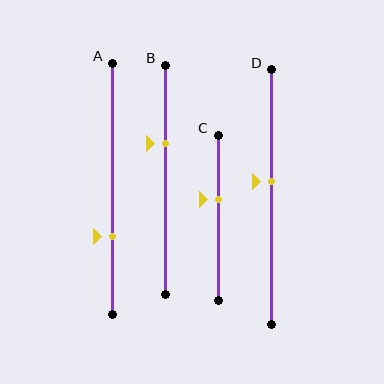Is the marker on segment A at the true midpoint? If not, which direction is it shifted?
No, the marker on segment A is shifted downward by about 19% of the segment length.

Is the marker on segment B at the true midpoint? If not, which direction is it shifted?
No, the marker on segment B is shifted upward by about 16% of the segment length.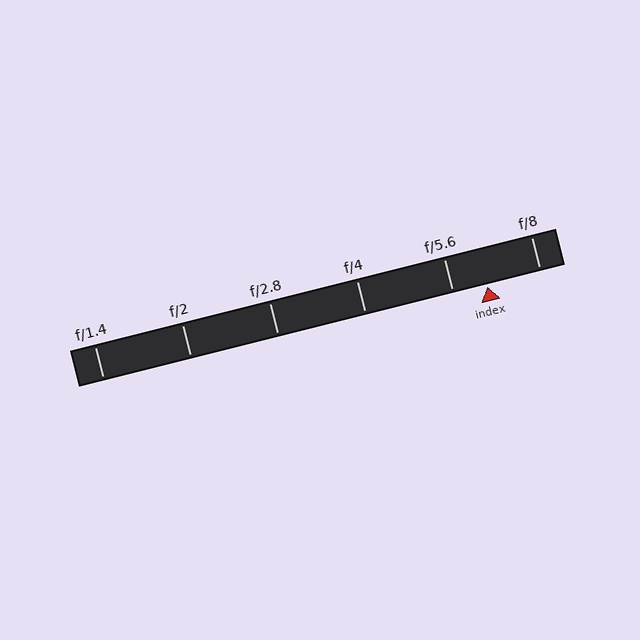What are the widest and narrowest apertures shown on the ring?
The widest aperture shown is f/1.4 and the narrowest is f/8.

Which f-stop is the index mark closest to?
The index mark is closest to f/5.6.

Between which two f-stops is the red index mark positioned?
The index mark is between f/5.6 and f/8.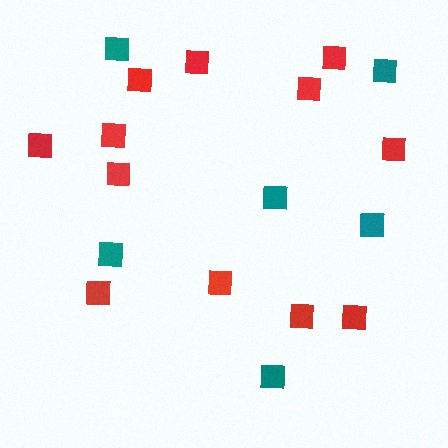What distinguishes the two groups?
There are 2 groups: one group of teal squares (6) and one group of red squares (12).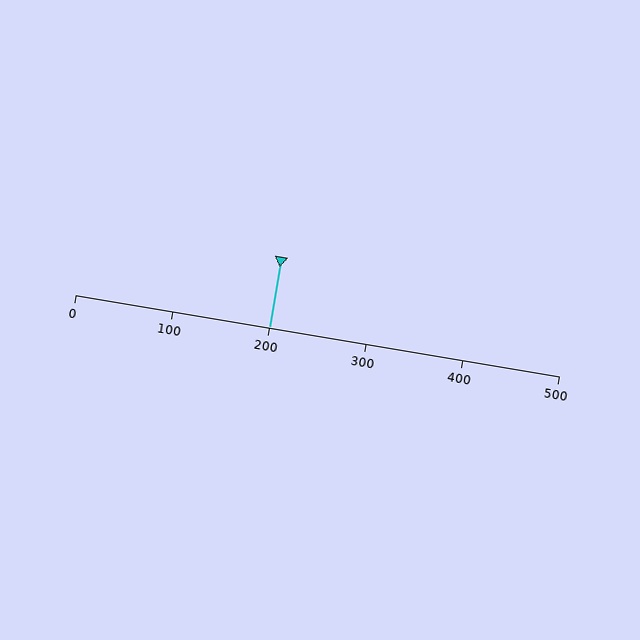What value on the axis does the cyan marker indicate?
The marker indicates approximately 200.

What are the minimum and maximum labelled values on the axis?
The axis runs from 0 to 500.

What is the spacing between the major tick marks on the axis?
The major ticks are spaced 100 apart.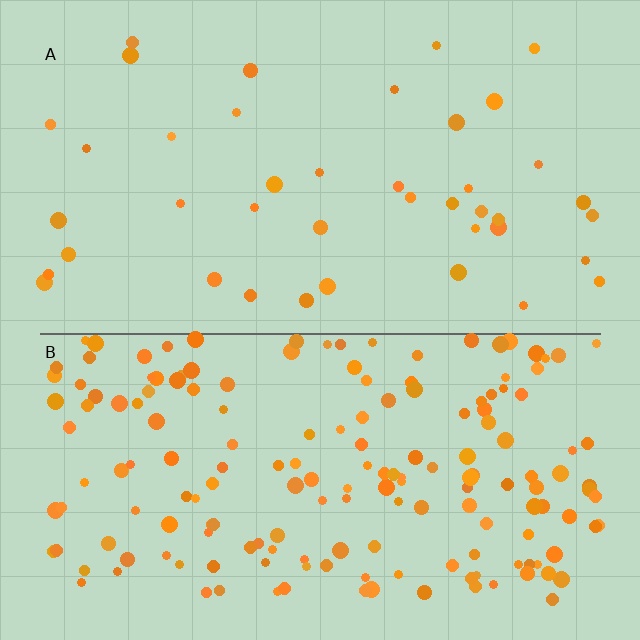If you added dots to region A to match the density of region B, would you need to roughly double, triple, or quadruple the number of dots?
Approximately quadruple.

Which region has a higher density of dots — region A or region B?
B (the bottom).